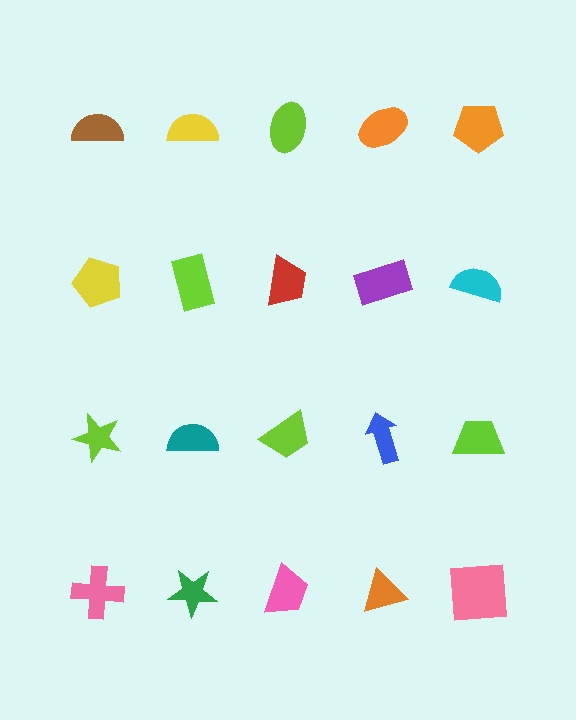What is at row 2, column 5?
A cyan semicircle.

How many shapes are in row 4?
5 shapes.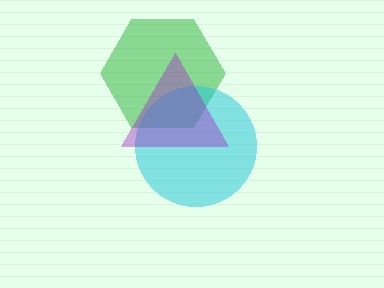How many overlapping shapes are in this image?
There are 3 overlapping shapes in the image.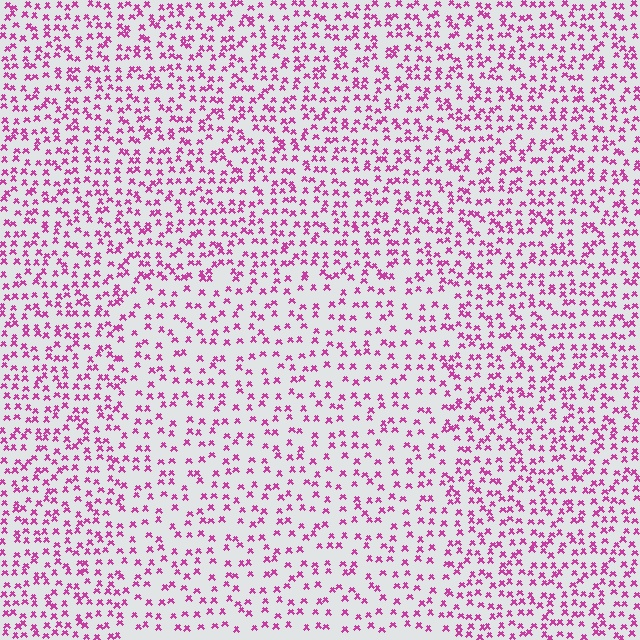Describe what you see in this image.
The image contains small magenta elements arranged at two different densities. A rectangle-shaped region is visible where the elements are less densely packed than the surrounding area.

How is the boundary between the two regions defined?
The boundary is defined by a change in element density (approximately 1.6x ratio). All elements are the same color, size, and shape.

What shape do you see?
I see a rectangle.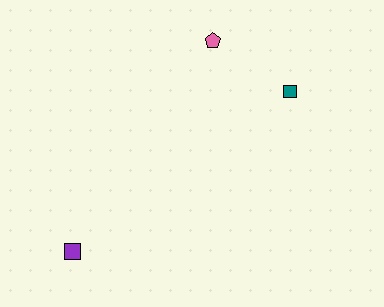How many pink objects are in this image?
There is 1 pink object.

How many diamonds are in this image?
There are no diamonds.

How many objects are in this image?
There are 3 objects.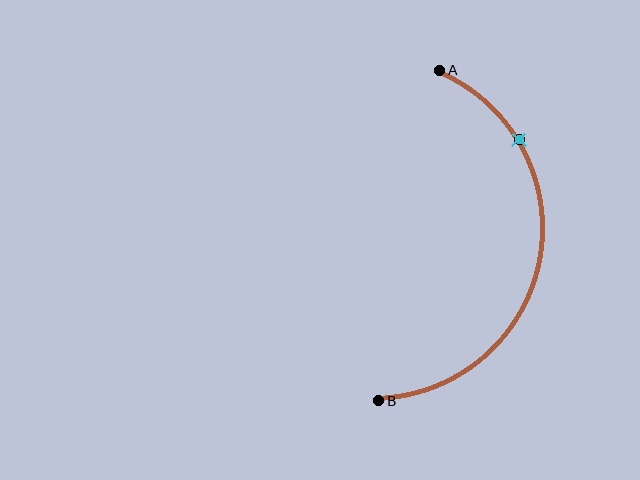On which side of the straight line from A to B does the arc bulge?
The arc bulges to the right of the straight line connecting A and B.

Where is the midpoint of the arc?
The arc midpoint is the point on the curve farthest from the straight line joining A and B. It sits to the right of that line.